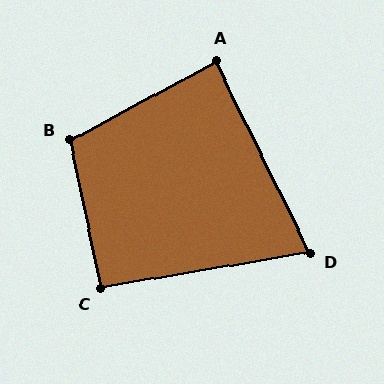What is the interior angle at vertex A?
Approximately 88 degrees (approximately right).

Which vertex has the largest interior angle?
B, at approximately 107 degrees.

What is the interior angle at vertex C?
Approximately 92 degrees (approximately right).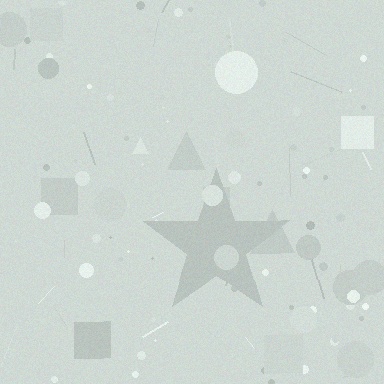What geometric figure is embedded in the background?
A star is embedded in the background.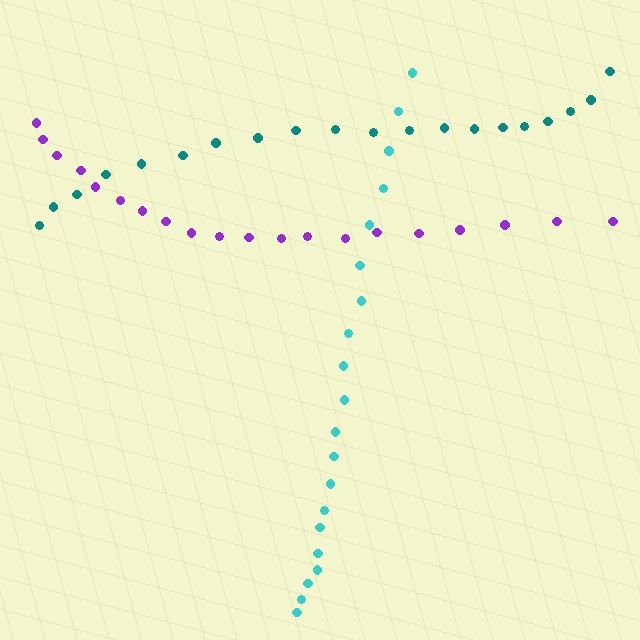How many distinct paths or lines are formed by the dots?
There are 3 distinct paths.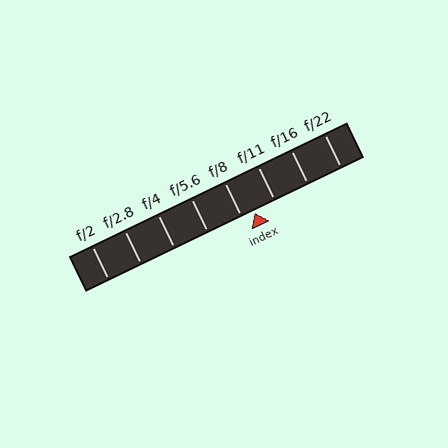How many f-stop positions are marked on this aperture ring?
There are 8 f-stop positions marked.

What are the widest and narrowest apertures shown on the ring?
The widest aperture shown is f/2 and the narrowest is f/22.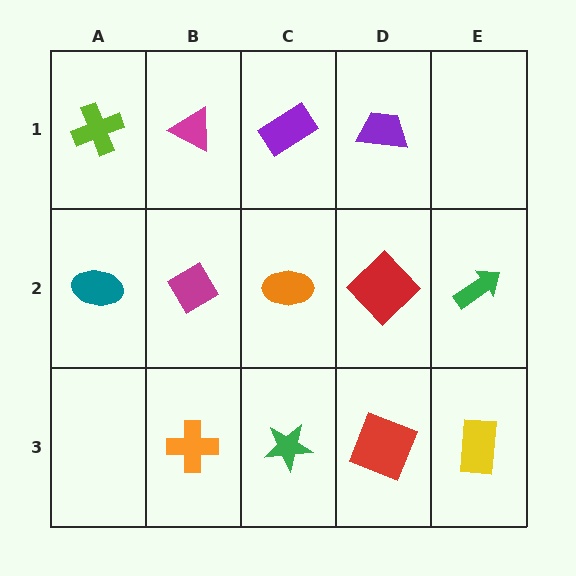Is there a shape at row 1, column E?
No, that cell is empty.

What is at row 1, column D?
A purple trapezoid.